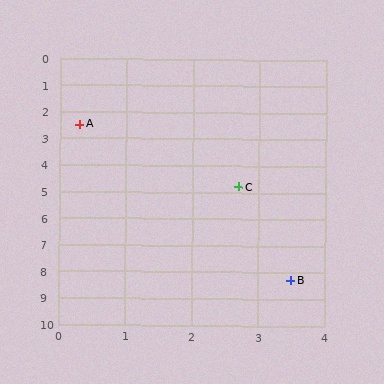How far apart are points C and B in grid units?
Points C and B are about 3.6 grid units apart.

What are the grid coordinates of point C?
Point C is at approximately (2.7, 4.8).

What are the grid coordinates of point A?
Point A is at approximately (0.3, 2.5).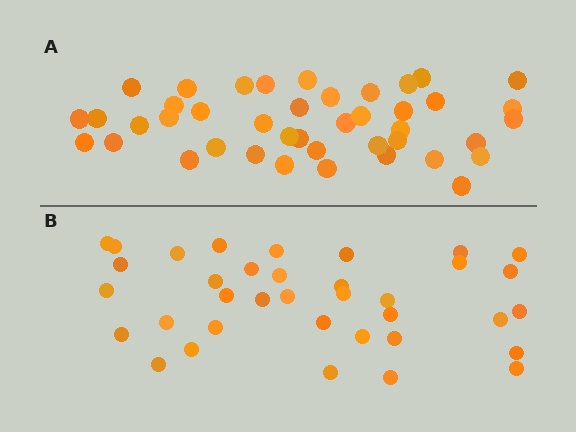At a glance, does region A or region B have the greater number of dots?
Region A (the top region) has more dots.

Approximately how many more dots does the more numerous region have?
Region A has about 6 more dots than region B.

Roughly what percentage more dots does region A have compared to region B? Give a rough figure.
About 15% more.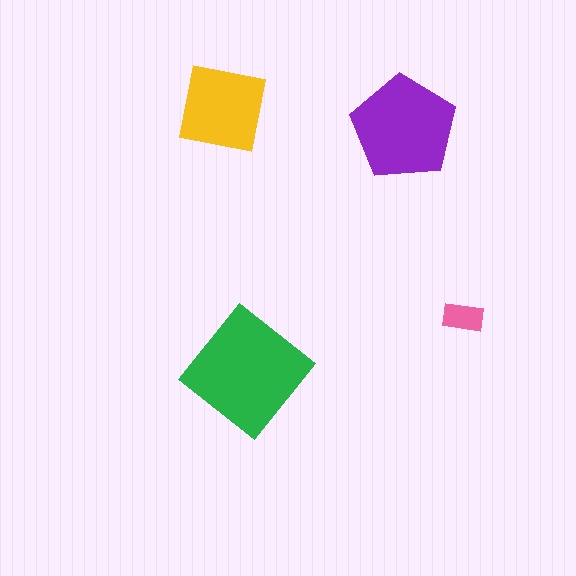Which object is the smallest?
The pink rectangle.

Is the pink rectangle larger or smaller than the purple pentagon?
Smaller.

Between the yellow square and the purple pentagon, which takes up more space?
The purple pentagon.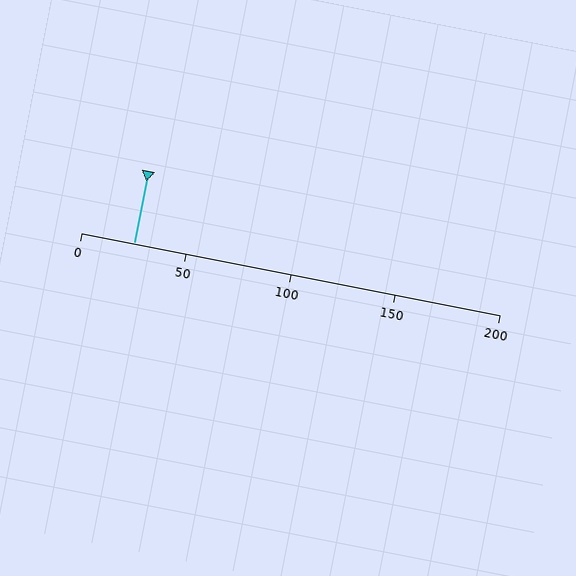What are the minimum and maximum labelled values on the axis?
The axis runs from 0 to 200.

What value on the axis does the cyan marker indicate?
The marker indicates approximately 25.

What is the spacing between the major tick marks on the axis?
The major ticks are spaced 50 apart.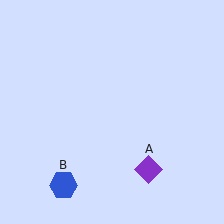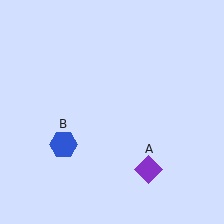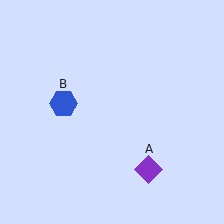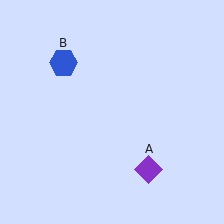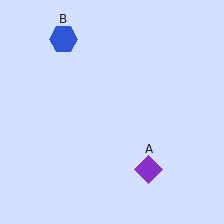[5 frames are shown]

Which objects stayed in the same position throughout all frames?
Purple diamond (object A) remained stationary.